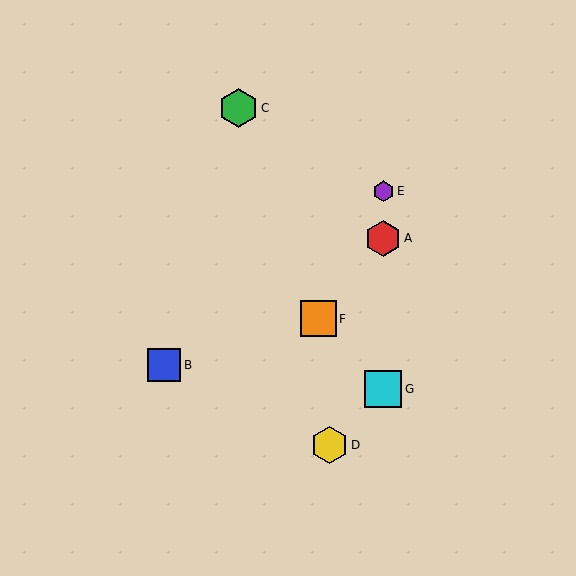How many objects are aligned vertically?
3 objects (A, E, G) are aligned vertically.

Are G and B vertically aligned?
No, G is at x≈383 and B is at x≈164.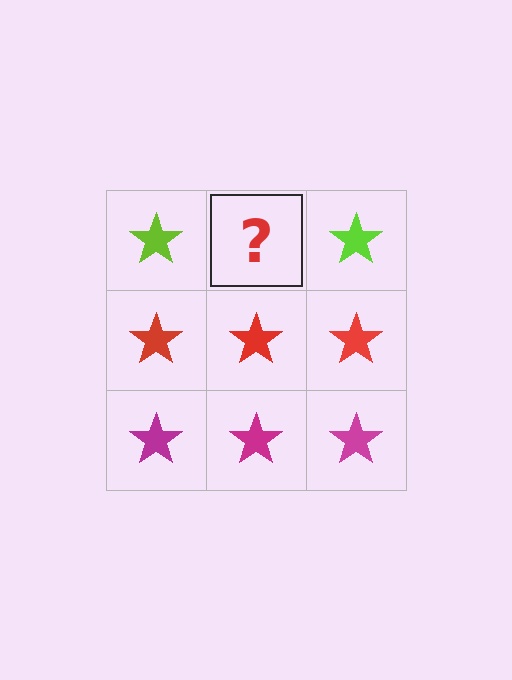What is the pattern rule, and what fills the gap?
The rule is that each row has a consistent color. The gap should be filled with a lime star.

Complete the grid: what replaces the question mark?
The question mark should be replaced with a lime star.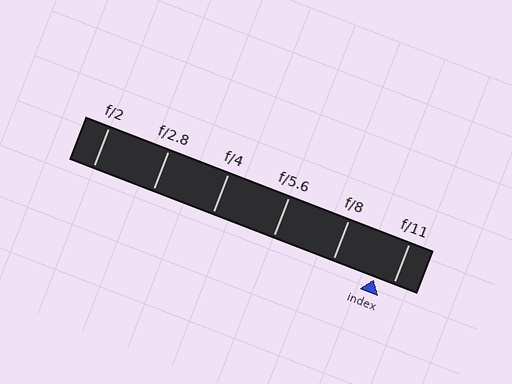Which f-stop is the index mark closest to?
The index mark is closest to f/11.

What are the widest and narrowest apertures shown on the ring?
The widest aperture shown is f/2 and the narrowest is f/11.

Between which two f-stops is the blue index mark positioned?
The index mark is between f/8 and f/11.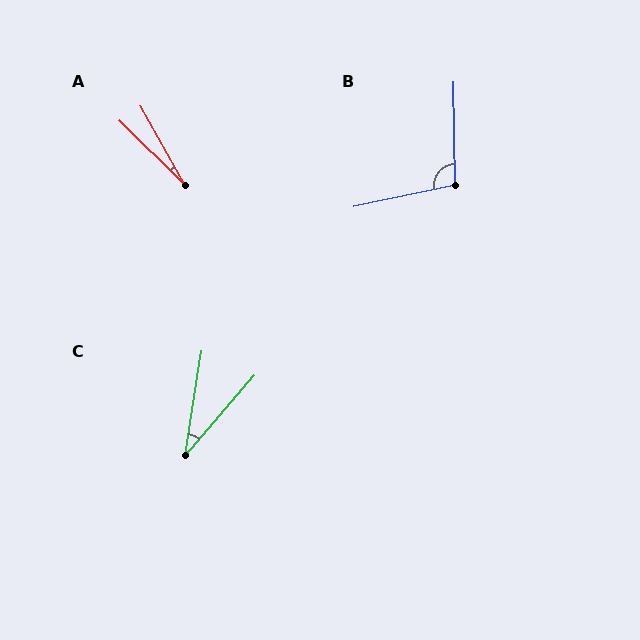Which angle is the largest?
B, at approximately 101 degrees.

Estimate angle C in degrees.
Approximately 32 degrees.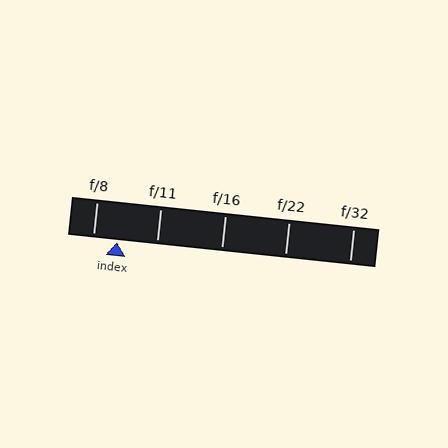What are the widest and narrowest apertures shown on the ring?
The widest aperture shown is f/8 and the narrowest is f/32.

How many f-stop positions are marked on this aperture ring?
There are 5 f-stop positions marked.